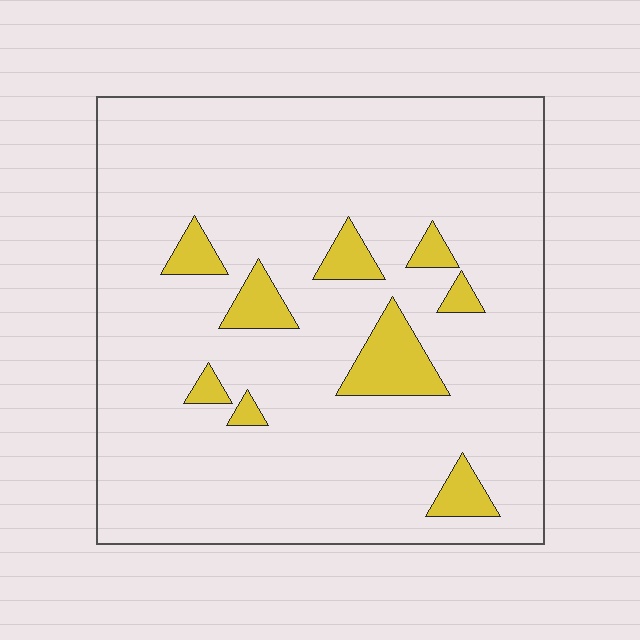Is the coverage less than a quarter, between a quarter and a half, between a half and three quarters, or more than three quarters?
Less than a quarter.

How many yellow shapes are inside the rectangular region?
9.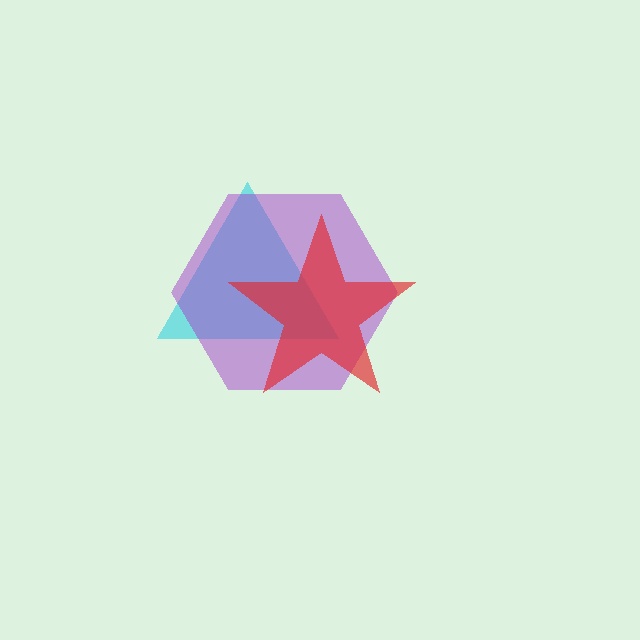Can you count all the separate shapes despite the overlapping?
Yes, there are 3 separate shapes.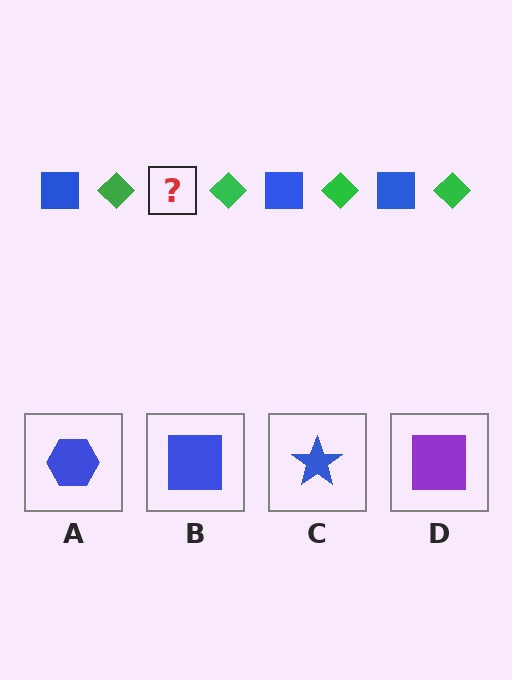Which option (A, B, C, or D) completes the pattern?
B.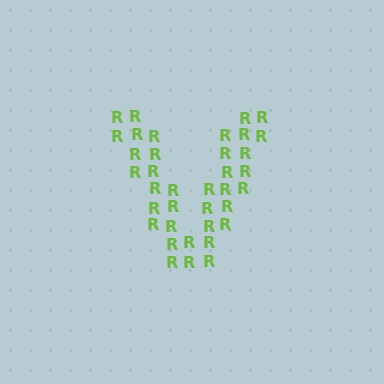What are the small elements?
The small elements are letter R's.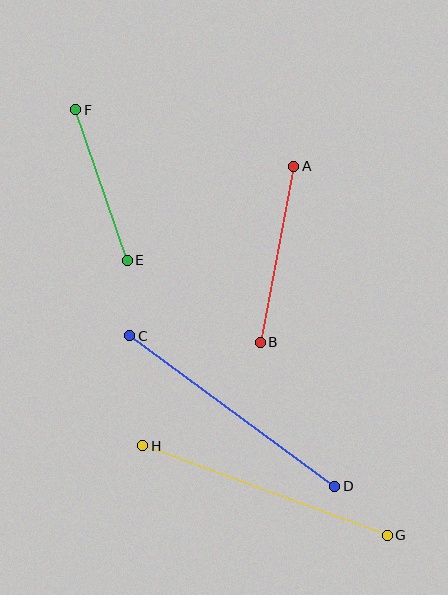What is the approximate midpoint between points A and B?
The midpoint is at approximately (277, 254) pixels.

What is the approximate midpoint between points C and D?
The midpoint is at approximately (232, 411) pixels.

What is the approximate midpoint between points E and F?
The midpoint is at approximately (101, 185) pixels.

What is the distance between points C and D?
The distance is approximately 254 pixels.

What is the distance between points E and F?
The distance is approximately 159 pixels.